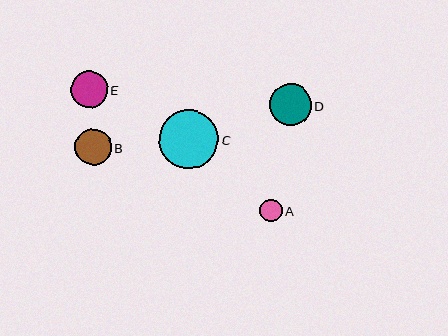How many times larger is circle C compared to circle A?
Circle C is approximately 2.7 times the size of circle A.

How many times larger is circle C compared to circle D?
Circle C is approximately 1.4 times the size of circle D.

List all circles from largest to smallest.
From largest to smallest: C, D, E, B, A.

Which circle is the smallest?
Circle A is the smallest with a size of approximately 22 pixels.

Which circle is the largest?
Circle C is the largest with a size of approximately 59 pixels.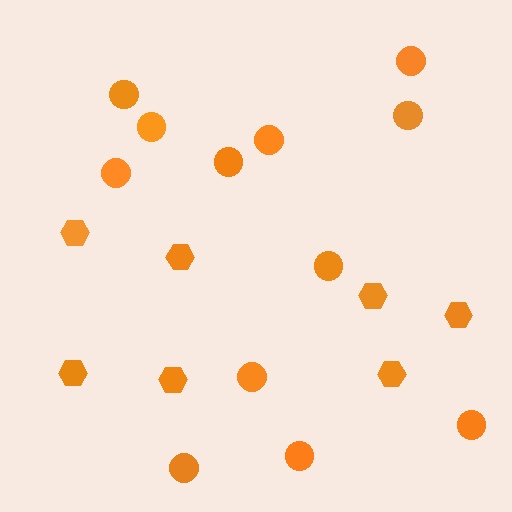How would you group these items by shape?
There are 2 groups: one group of circles (12) and one group of hexagons (7).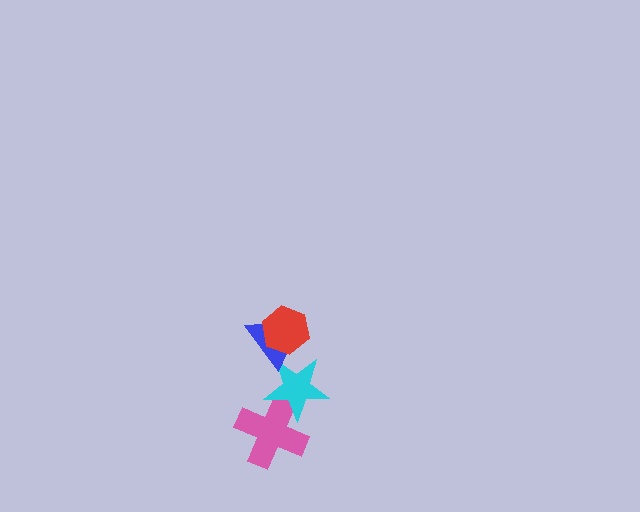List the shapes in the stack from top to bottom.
From top to bottom: the red hexagon, the blue triangle, the cyan star, the pink cross.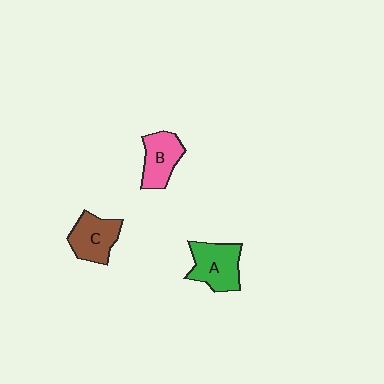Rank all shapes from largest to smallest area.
From largest to smallest: A (green), C (brown), B (pink).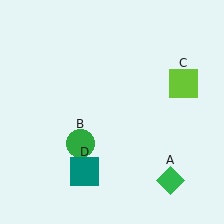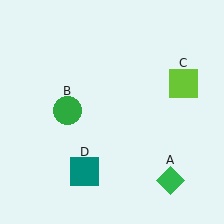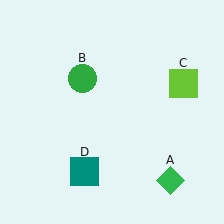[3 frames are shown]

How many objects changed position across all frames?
1 object changed position: green circle (object B).